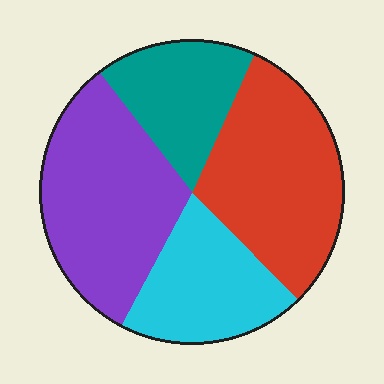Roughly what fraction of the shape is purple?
Purple covers roughly 30% of the shape.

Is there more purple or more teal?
Purple.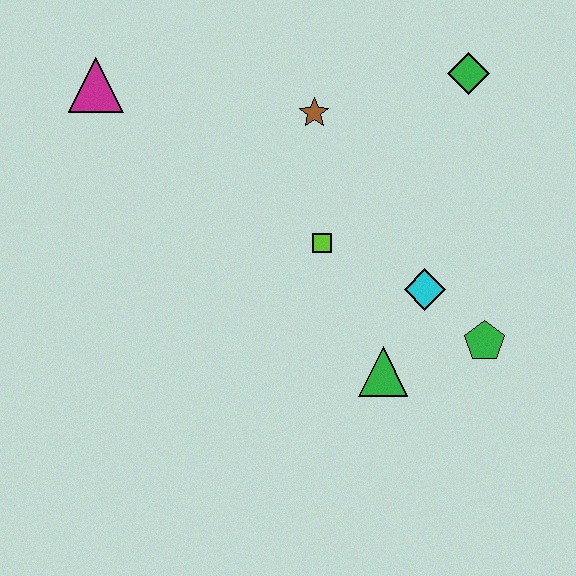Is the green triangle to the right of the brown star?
Yes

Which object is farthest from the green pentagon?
The magenta triangle is farthest from the green pentagon.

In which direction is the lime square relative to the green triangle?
The lime square is above the green triangle.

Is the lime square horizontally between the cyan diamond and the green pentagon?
No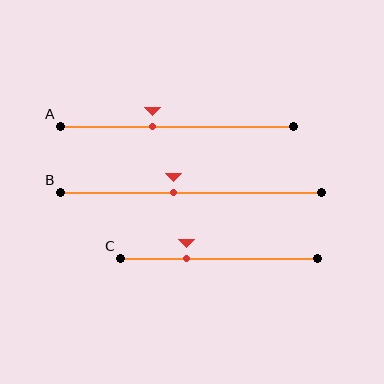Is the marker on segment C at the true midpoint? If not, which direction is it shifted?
No, the marker on segment C is shifted to the left by about 17% of the segment length.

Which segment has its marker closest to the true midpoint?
Segment B has its marker closest to the true midpoint.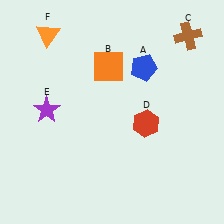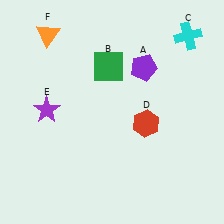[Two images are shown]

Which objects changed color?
A changed from blue to purple. B changed from orange to green. C changed from brown to cyan.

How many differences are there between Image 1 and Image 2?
There are 3 differences between the two images.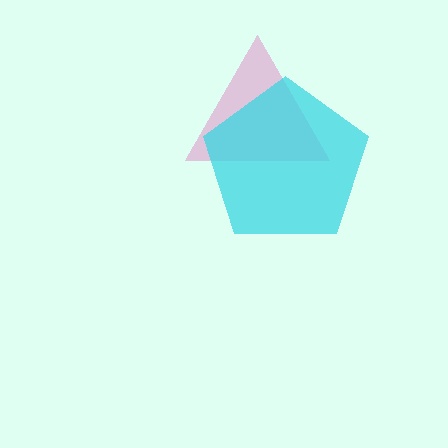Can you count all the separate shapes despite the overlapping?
Yes, there are 2 separate shapes.